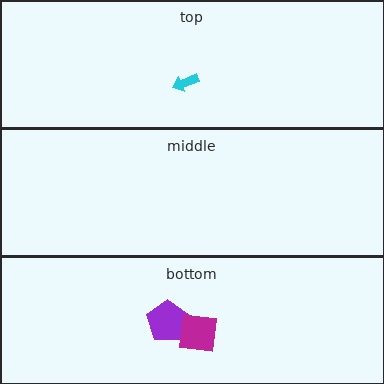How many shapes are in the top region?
1.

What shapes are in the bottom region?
The purple pentagon, the magenta square.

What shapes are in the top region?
The cyan arrow.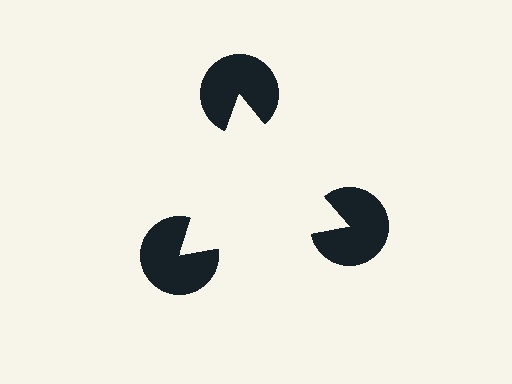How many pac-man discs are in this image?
There are 3 — one at each vertex of the illusory triangle.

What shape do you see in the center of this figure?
An illusory triangle — its edges are inferred from the aligned wedge cuts in the pac-man discs, not physically drawn.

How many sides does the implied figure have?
3 sides.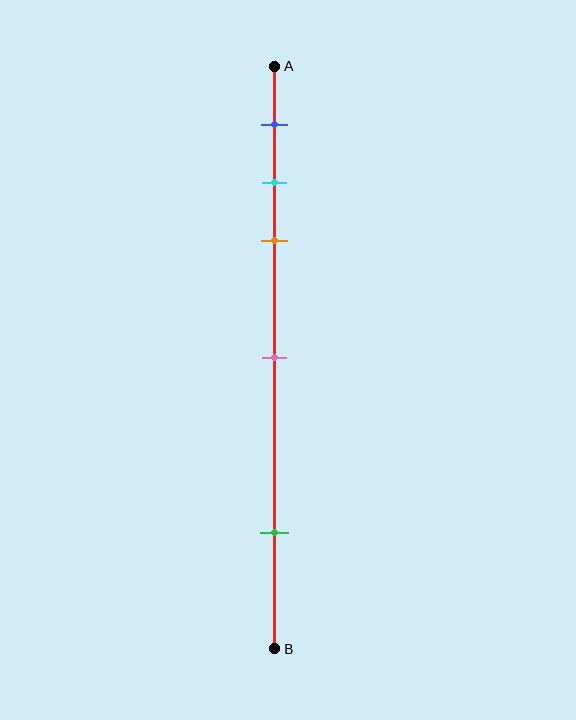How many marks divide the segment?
There are 5 marks dividing the segment.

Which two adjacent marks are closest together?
The cyan and orange marks are the closest adjacent pair.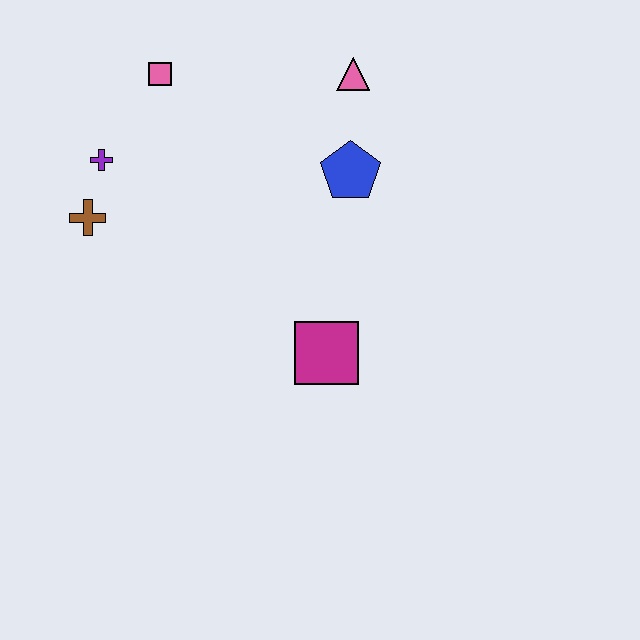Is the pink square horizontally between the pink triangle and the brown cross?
Yes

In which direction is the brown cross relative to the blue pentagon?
The brown cross is to the left of the blue pentagon.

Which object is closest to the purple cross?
The brown cross is closest to the purple cross.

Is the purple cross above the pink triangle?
No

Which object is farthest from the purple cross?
The magenta square is farthest from the purple cross.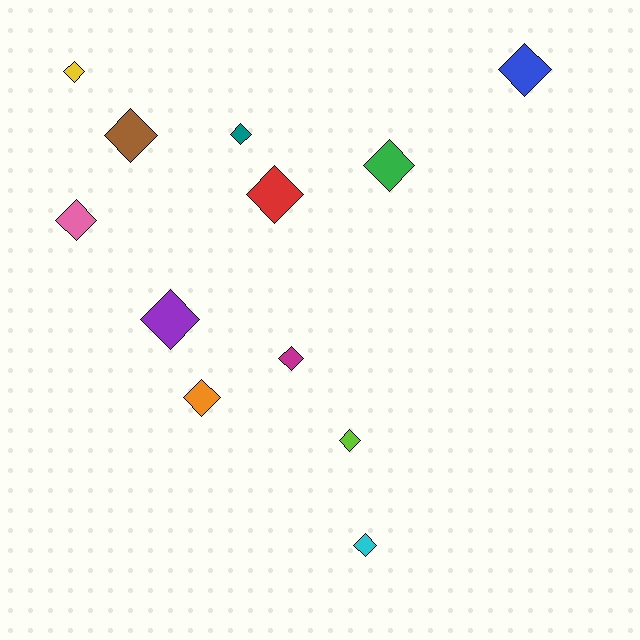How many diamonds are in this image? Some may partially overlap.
There are 12 diamonds.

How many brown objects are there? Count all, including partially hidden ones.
There is 1 brown object.